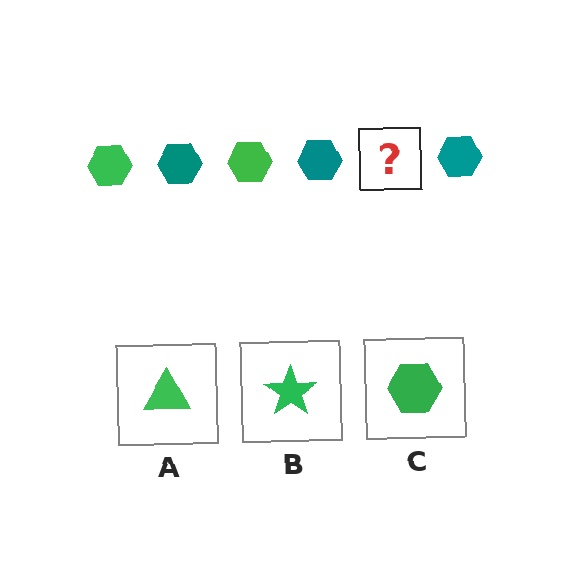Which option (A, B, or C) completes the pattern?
C.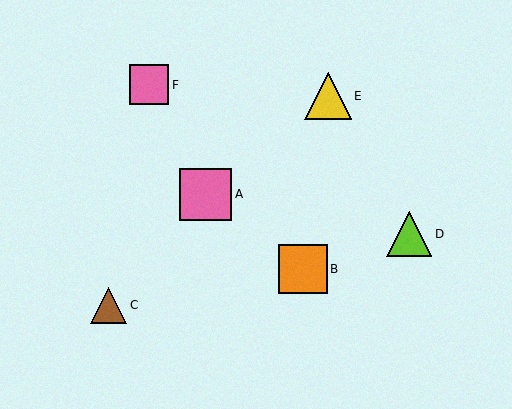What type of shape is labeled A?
Shape A is a pink square.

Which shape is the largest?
The pink square (labeled A) is the largest.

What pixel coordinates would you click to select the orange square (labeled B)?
Click at (303, 269) to select the orange square B.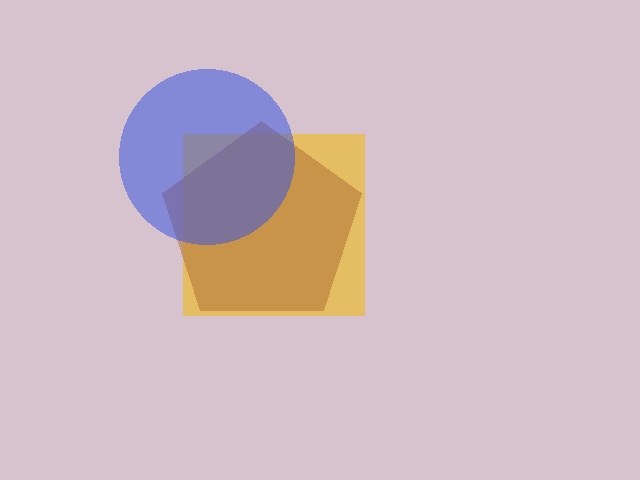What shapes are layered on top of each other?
The layered shapes are: a yellow square, a brown pentagon, a blue circle.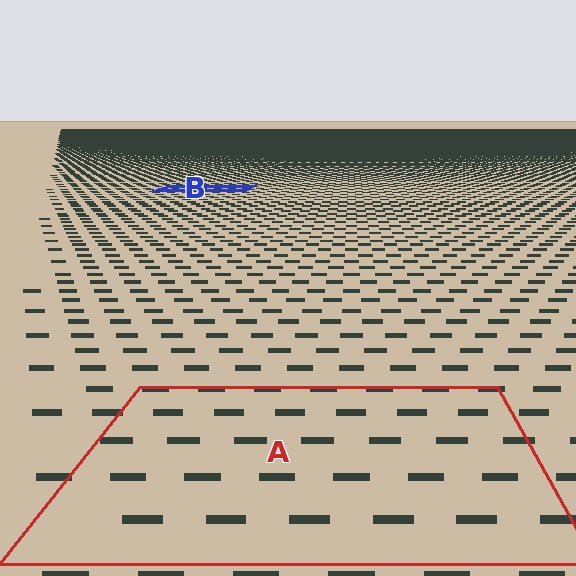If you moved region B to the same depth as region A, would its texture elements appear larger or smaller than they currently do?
They would appear larger. At a closer depth, the same texture elements are projected at a bigger on-screen size.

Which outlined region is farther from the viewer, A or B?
Region B is farther from the viewer — the texture elements inside it appear smaller and more densely packed.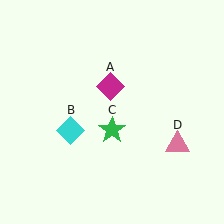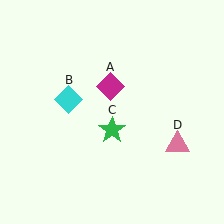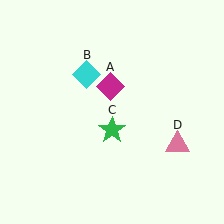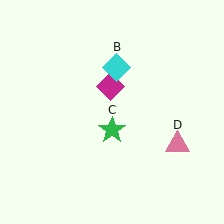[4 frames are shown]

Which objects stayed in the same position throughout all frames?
Magenta diamond (object A) and green star (object C) and pink triangle (object D) remained stationary.